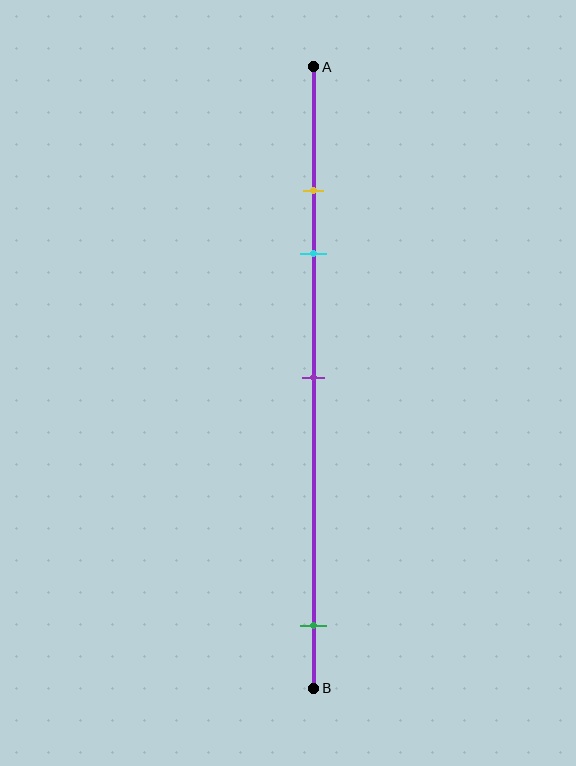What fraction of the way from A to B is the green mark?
The green mark is approximately 90% (0.9) of the way from A to B.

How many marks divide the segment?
There are 4 marks dividing the segment.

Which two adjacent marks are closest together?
The yellow and cyan marks are the closest adjacent pair.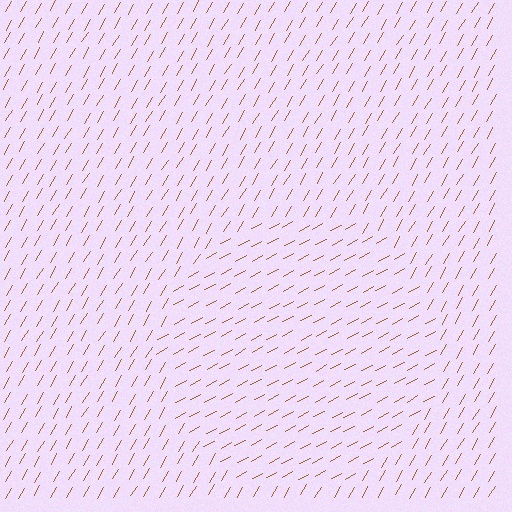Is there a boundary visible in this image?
Yes, there is a texture boundary formed by a change in line orientation.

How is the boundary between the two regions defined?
The boundary is defined purely by a change in line orientation (approximately 31 degrees difference). All lines are the same color and thickness.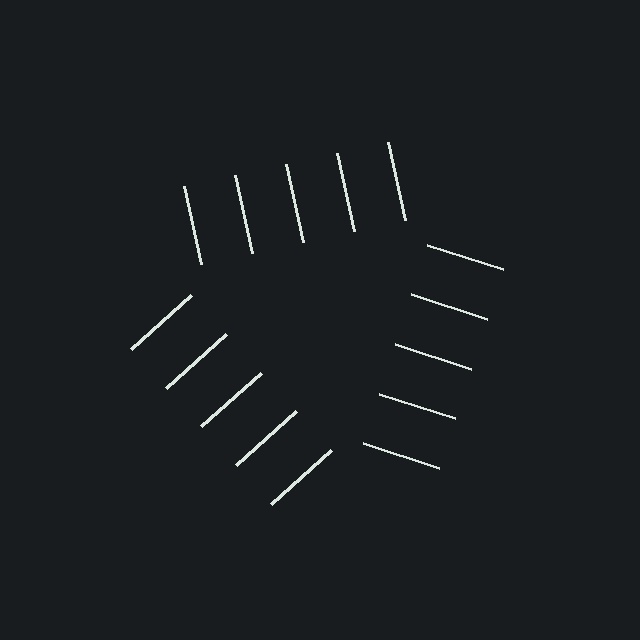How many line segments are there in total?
15 — 5 along each of the 3 edges.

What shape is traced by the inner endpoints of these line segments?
An illusory triangle — the line segments terminate on its edges but no continuous stroke is drawn.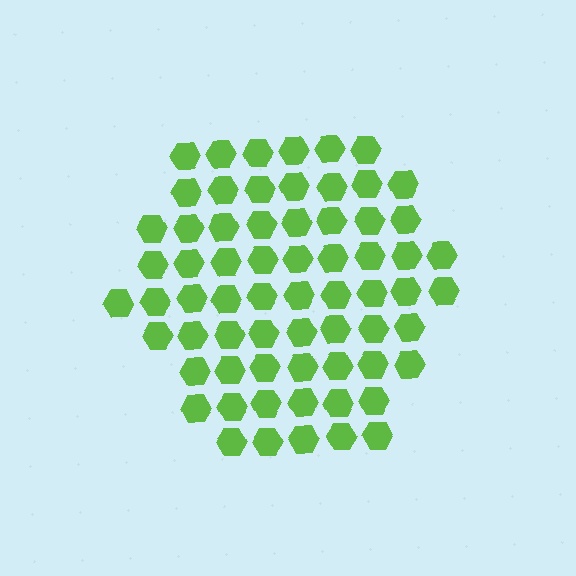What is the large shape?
The large shape is a hexagon.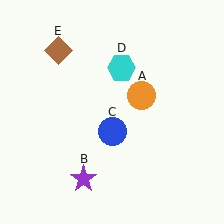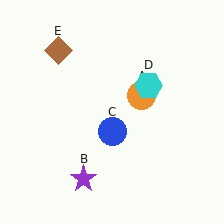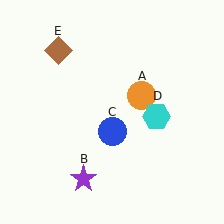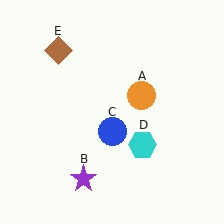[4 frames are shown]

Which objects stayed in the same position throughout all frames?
Orange circle (object A) and purple star (object B) and blue circle (object C) and brown diamond (object E) remained stationary.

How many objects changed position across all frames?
1 object changed position: cyan hexagon (object D).